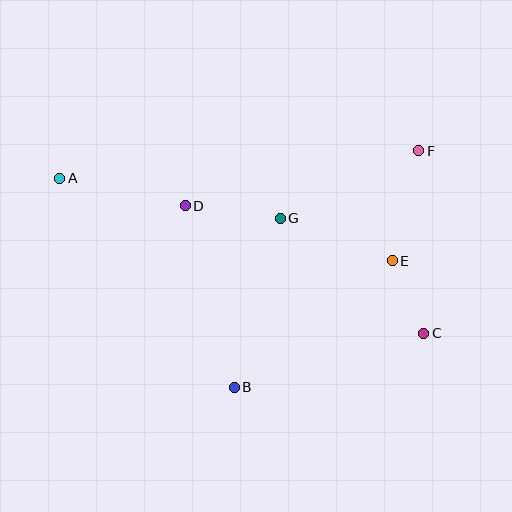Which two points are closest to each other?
Points C and E are closest to each other.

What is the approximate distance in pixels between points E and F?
The distance between E and F is approximately 113 pixels.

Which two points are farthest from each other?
Points A and C are farthest from each other.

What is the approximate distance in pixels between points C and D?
The distance between C and D is approximately 270 pixels.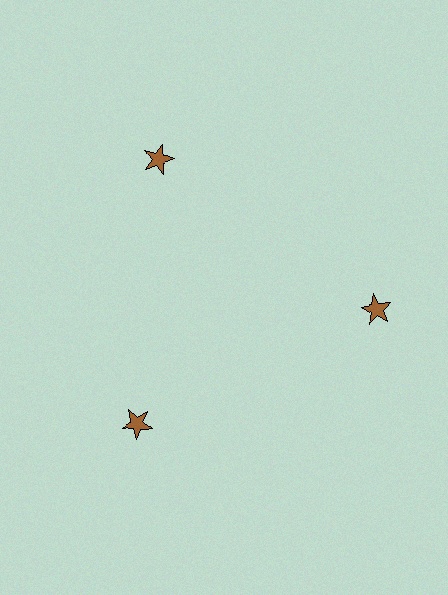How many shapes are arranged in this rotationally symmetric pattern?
There are 3 shapes, arranged in 3 groups of 1.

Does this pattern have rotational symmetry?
Yes, this pattern has 3-fold rotational symmetry. It looks the same after rotating 120 degrees around the center.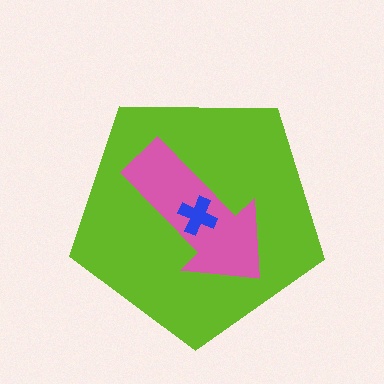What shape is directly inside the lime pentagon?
The pink arrow.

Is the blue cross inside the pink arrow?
Yes.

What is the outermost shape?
The lime pentagon.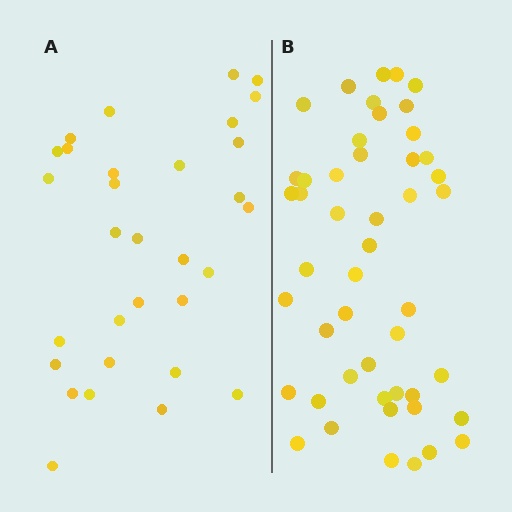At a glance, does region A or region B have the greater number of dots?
Region B (the right region) has more dots.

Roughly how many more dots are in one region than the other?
Region B has approximately 15 more dots than region A.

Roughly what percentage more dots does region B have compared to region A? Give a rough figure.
About 55% more.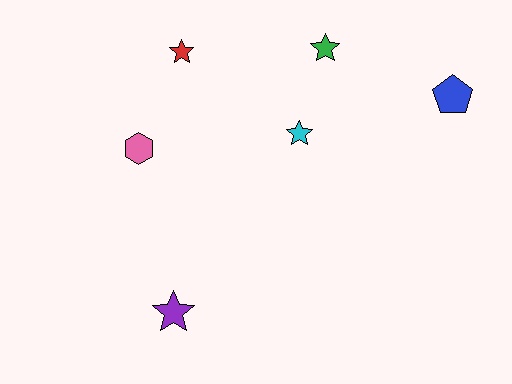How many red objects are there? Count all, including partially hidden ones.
There is 1 red object.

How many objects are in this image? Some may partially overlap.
There are 6 objects.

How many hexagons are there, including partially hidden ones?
There is 1 hexagon.